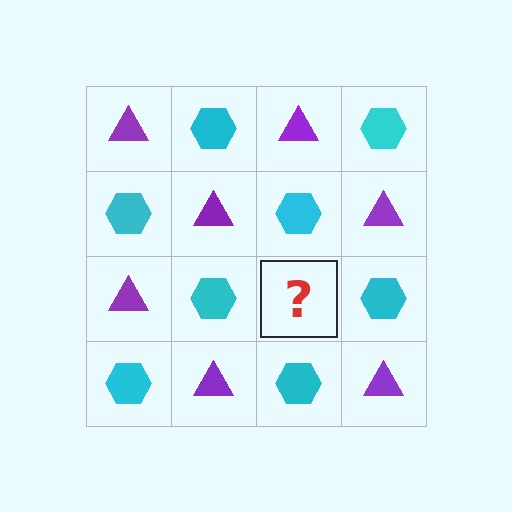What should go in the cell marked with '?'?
The missing cell should contain a purple triangle.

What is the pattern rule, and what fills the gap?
The rule is that it alternates purple triangle and cyan hexagon in a checkerboard pattern. The gap should be filled with a purple triangle.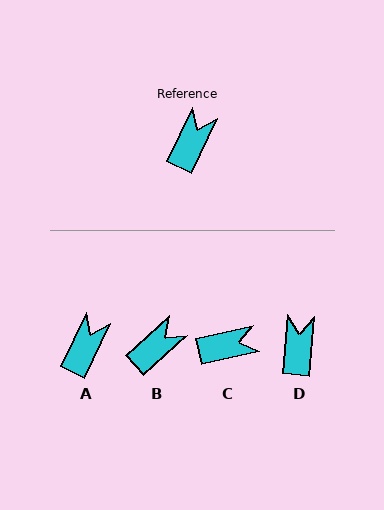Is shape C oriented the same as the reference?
No, it is off by about 52 degrees.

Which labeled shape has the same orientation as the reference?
A.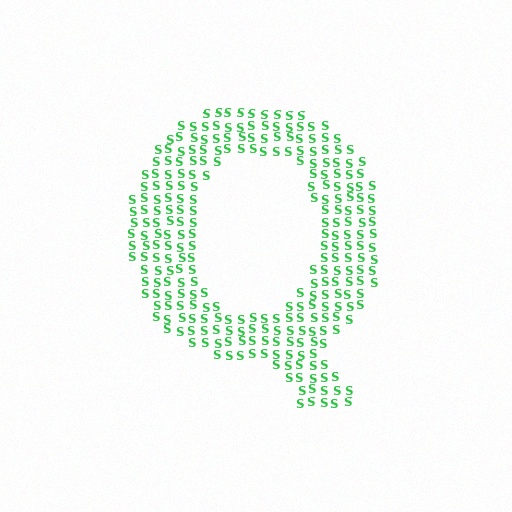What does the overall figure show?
The overall figure shows the letter Q.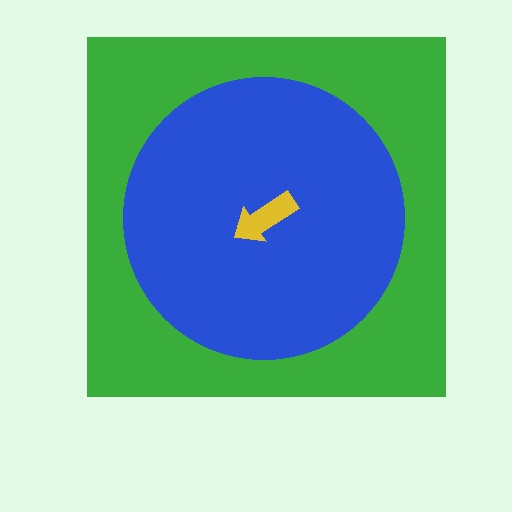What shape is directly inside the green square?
The blue circle.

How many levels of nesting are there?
3.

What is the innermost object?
The yellow arrow.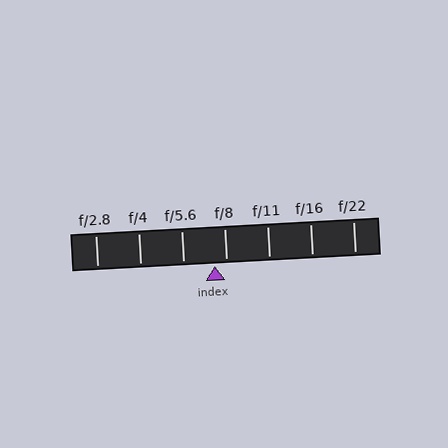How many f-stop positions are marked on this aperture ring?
There are 7 f-stop positions marked.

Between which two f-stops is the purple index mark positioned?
The index mark is between f/5.6 and f/8.